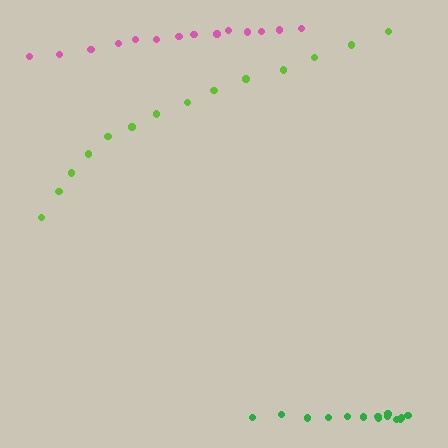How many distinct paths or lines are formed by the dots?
There are 3 distinct paths.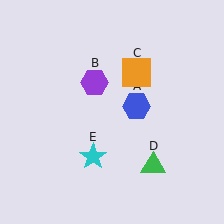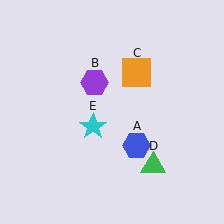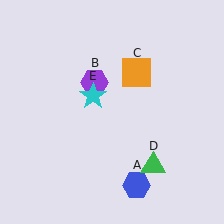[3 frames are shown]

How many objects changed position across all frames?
2 objects changed position: blue hexagon (object A), cyan star (object E).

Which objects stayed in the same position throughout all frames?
Purple hexagon (object B) and orange square (object C) and green triangle (object D) remained stationary.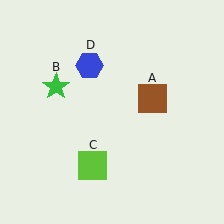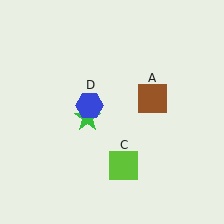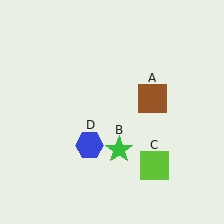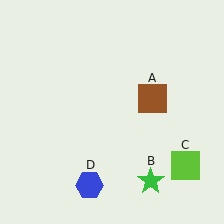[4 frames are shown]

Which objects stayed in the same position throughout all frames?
Brown square (object A) remained stationary.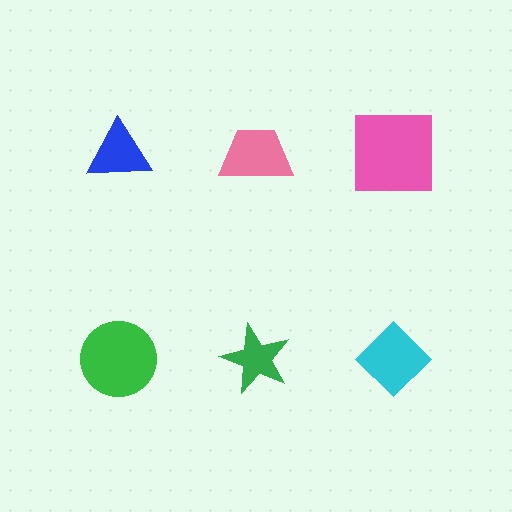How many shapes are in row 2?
3 shapes.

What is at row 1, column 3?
A pink square.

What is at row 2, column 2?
A green star.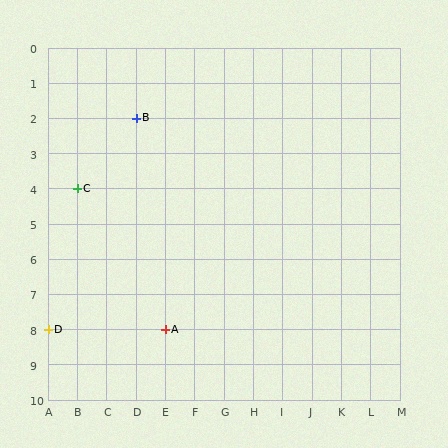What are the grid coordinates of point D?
Point D is at grid coordinates (A, 8).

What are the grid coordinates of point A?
Point A is at grid coordinates (E, 8).